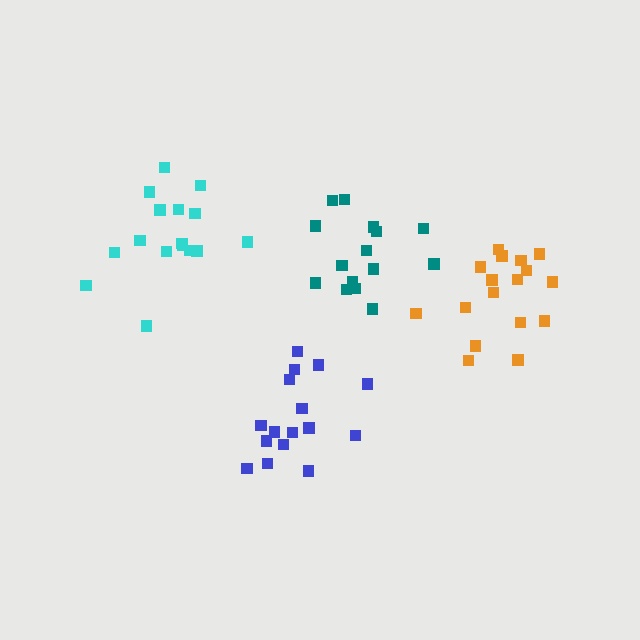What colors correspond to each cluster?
The clusters are colored: teal, blue, cyan, orange.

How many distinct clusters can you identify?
There are 4 distinct clusters.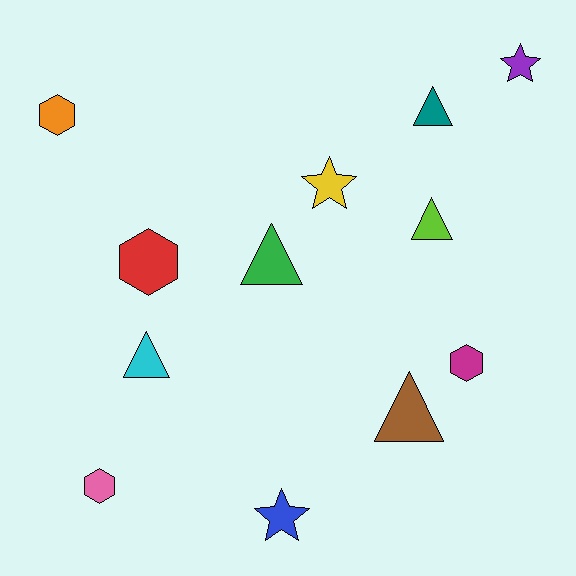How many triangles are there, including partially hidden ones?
There are 5 triangles.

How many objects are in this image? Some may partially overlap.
There are 12 objects.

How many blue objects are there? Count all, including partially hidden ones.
There is 1 blue object.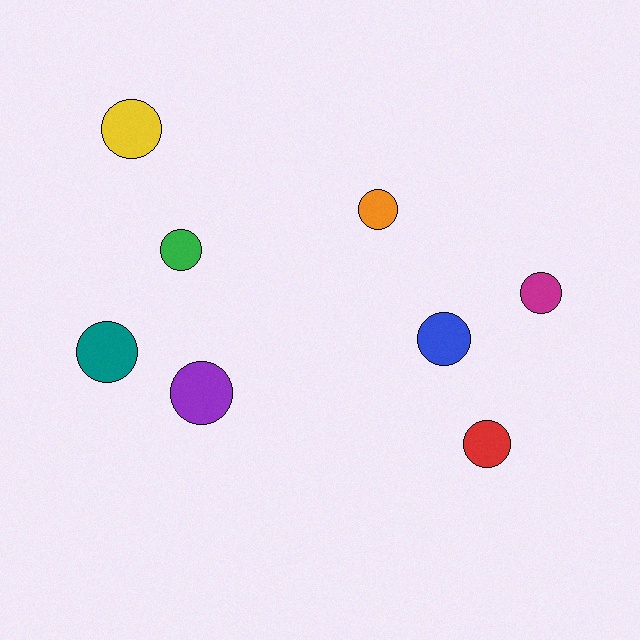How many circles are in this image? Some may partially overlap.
There are 8 circles.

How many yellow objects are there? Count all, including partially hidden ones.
There is 1 yellow object.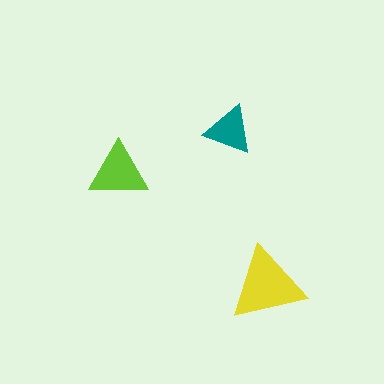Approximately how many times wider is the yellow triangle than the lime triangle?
About 1.5 times wider.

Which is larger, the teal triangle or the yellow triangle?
The yellow one.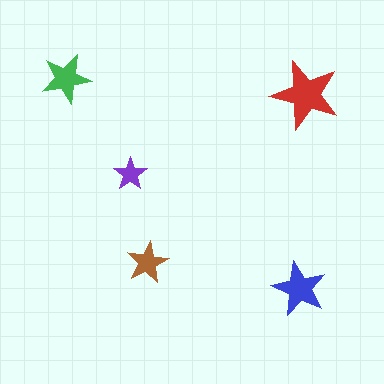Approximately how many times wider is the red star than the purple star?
About 2 times wider.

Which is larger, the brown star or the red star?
The red one.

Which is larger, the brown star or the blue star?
The blue one.